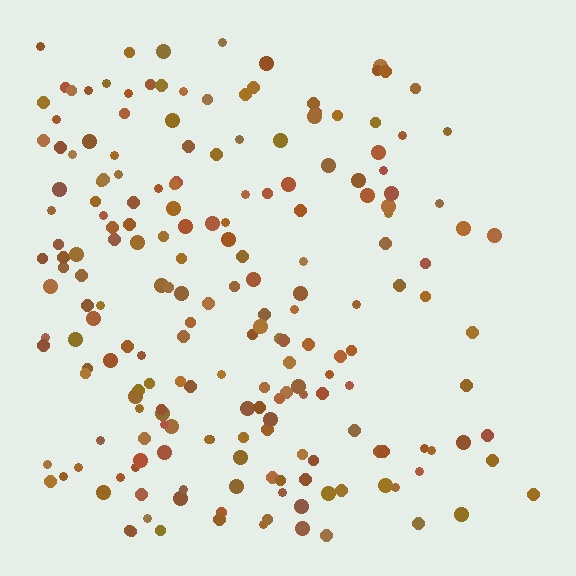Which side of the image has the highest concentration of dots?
The left.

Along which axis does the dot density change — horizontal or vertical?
Horizontal.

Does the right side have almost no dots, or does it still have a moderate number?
Still a moderate number, just noticeably fewer than the left.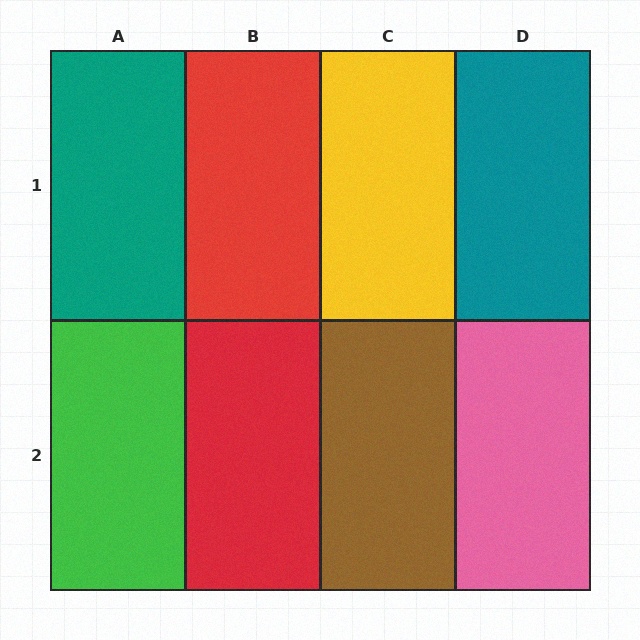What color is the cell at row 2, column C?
Brown.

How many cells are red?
2 cells are red.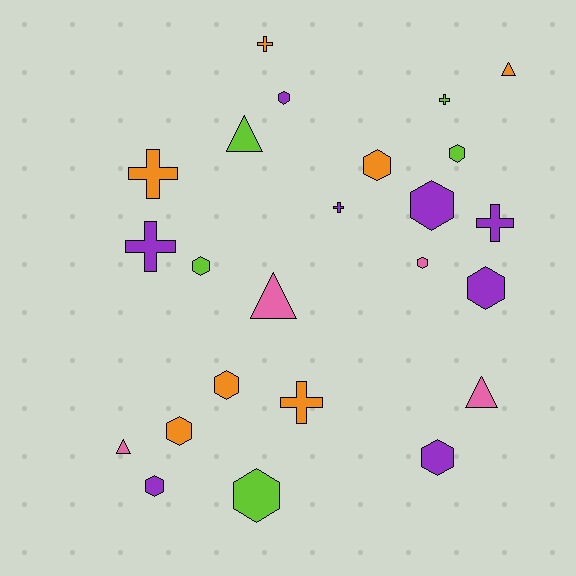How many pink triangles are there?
There are 3 pink triangles.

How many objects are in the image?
There are 24 objects.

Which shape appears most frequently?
Hexagon, with 12 objects.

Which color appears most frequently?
Purple, with 8 objects.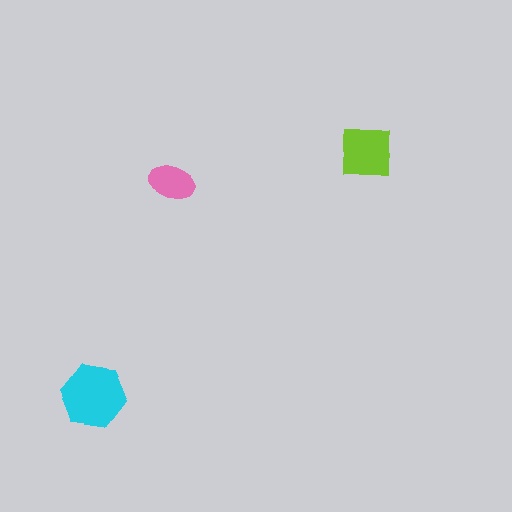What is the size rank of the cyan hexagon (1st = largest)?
1st.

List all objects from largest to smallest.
The cyan hexagon, the lime square, the pink ellipse.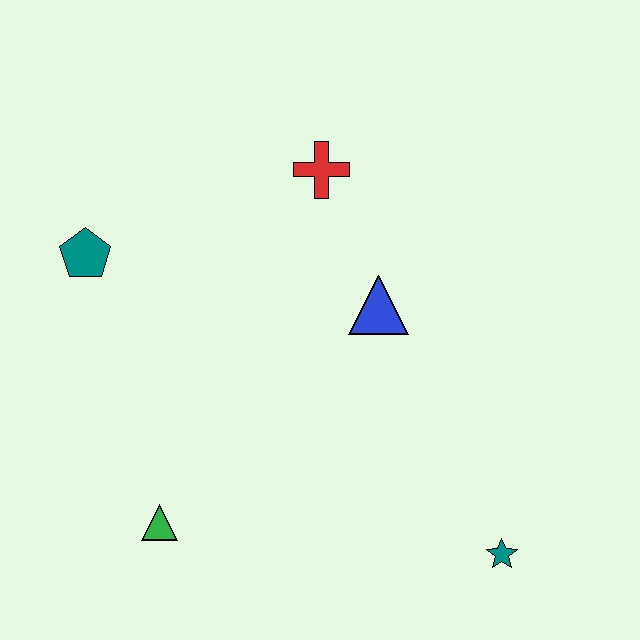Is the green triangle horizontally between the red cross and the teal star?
No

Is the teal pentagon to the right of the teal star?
No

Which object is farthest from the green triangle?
The red cross is farthest from the green triangle.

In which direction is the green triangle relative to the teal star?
The green triangle is to the left of the teal star.